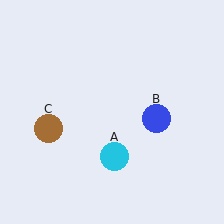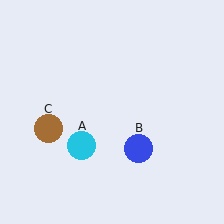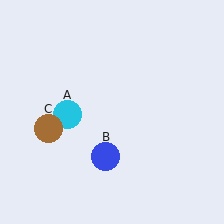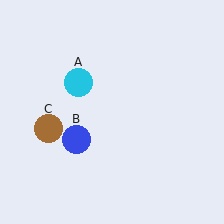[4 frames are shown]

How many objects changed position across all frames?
2 objects changed position: cyan circle (object A), blue circle (object B).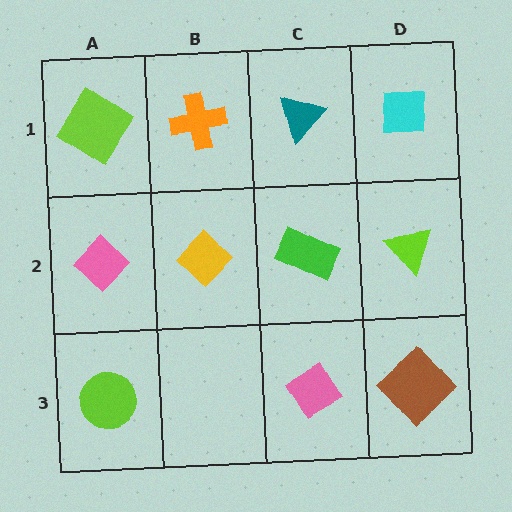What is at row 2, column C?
A green rectangle.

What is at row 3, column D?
A brown diamond.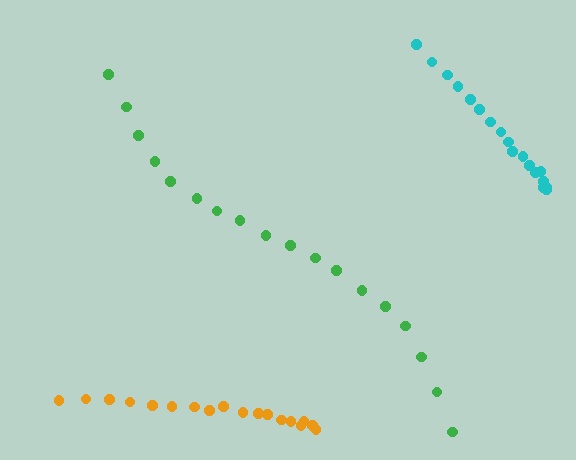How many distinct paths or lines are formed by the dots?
There are 3 distinct paths.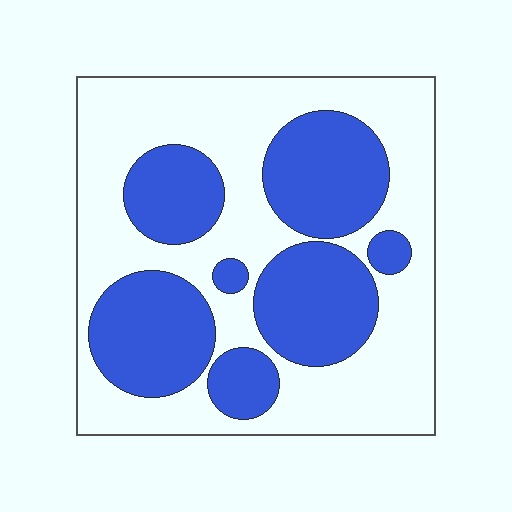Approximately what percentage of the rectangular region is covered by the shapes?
Approximately 40%.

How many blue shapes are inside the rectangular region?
7.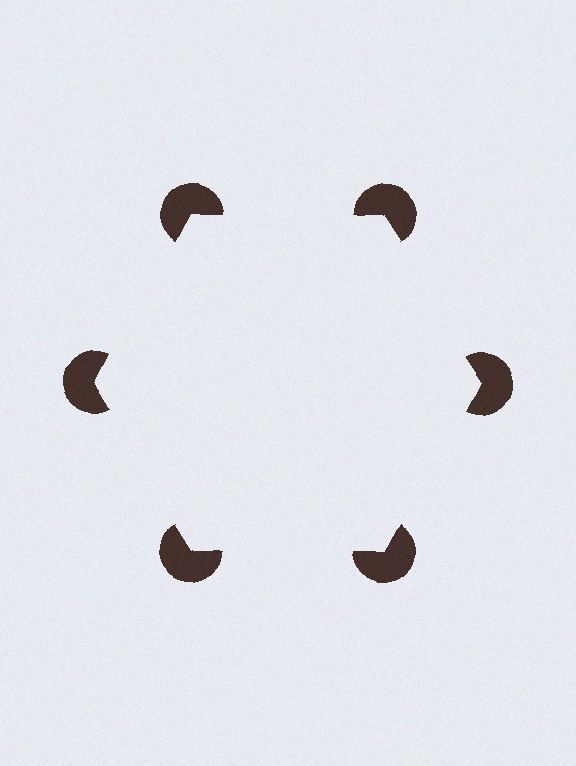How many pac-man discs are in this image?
There are 6 — one at each vertex of the illusory hexagon.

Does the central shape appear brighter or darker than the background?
It typically appears slightly brighter than the background, even though no actual brightness change is drawn.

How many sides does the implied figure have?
6 sides.